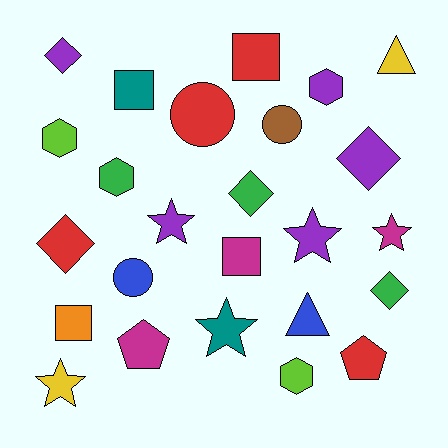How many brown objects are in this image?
There is 1 brown object.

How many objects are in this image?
There are 25 objects.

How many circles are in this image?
There are 3 circles.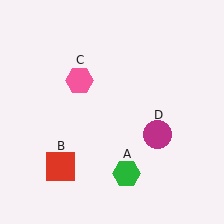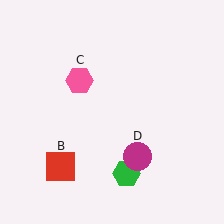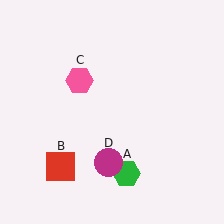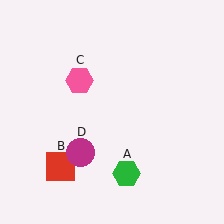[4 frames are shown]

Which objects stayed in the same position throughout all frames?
Green hexagon (object A) and red square (object B) and pink hexagon (object C) remained stationary.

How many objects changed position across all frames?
1 object changed position: magenta circle (object D).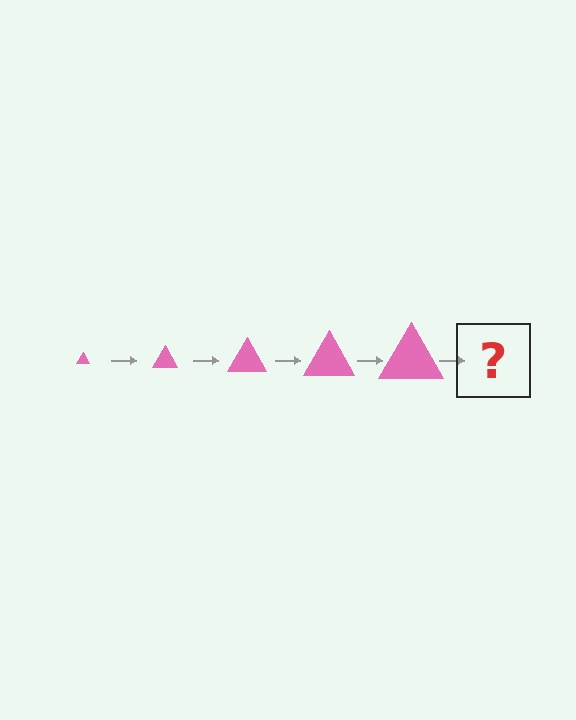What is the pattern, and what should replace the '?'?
The pattern is that the triangle gets progressively larger each step. The '?' should be a pink triangle, larger than the previous one.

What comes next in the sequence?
The next element should be a pink triangle, larger than the previous one.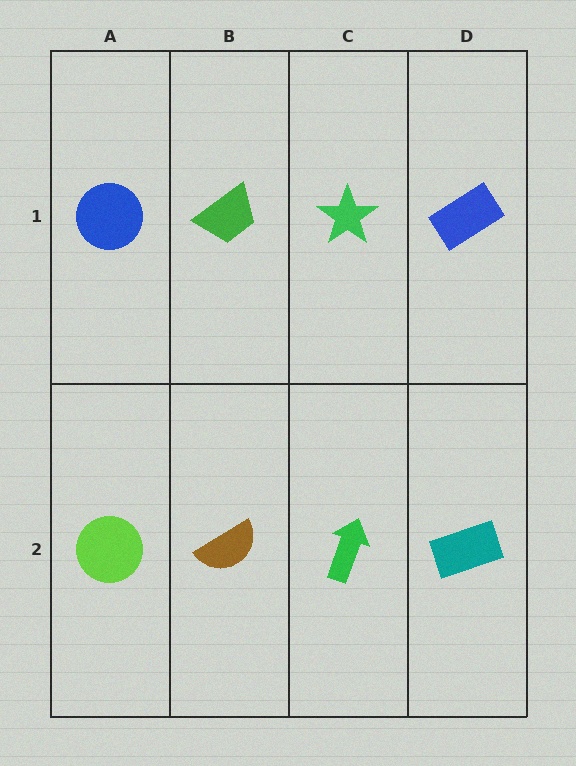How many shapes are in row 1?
4 shapes.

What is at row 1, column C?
A green star.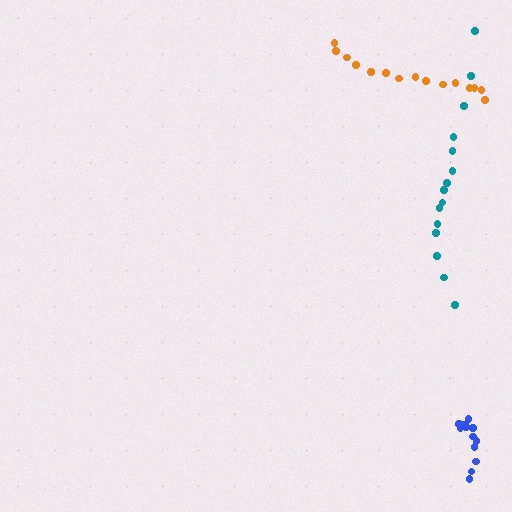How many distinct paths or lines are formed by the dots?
There are 3 distinct paths.